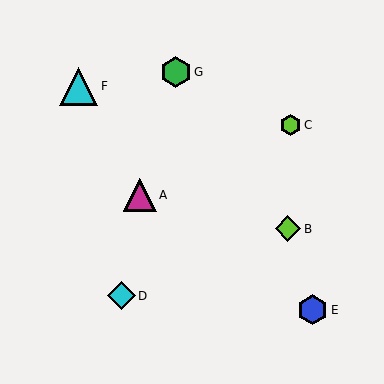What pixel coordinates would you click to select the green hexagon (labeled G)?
Click at (176, 72) to select the green hexagon G.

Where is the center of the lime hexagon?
The center of the lime hexagon is at (290, 125).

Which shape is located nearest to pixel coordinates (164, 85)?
The green hexagon (labeled G) at (176, 72) is nearest to that location.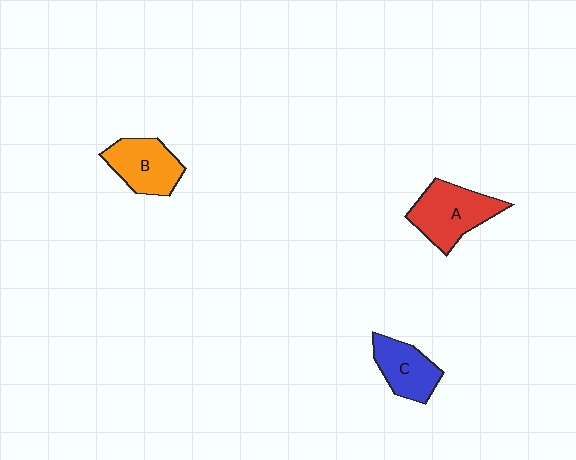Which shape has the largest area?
Shape A (red).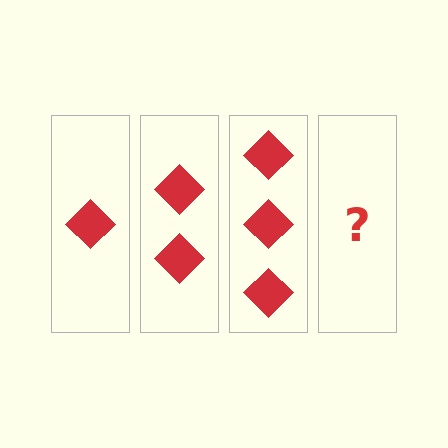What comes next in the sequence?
The next element should be 4 diamonds.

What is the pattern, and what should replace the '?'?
The pattern is that each step adds one more diamond. The '?' should be 4 diamonds.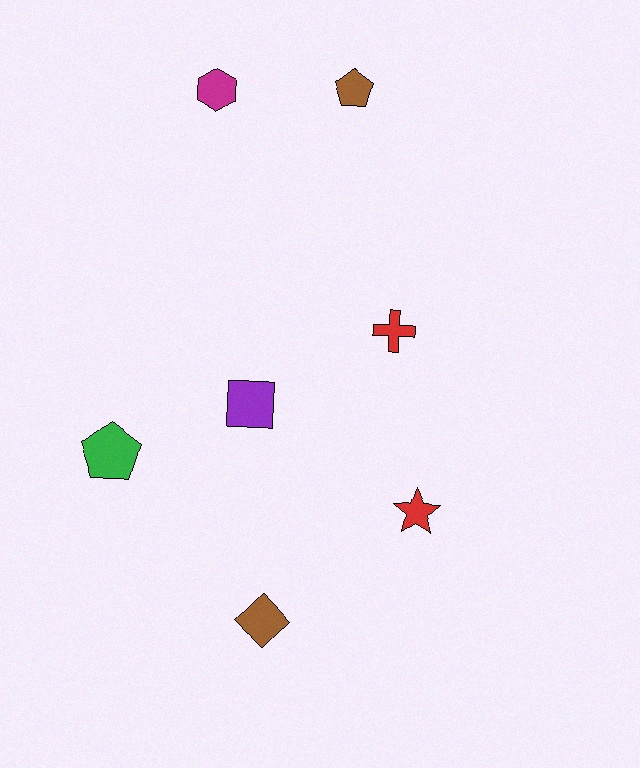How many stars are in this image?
There is 1 star.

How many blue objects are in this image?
There are no blue objects.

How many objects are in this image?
There are 7 objects.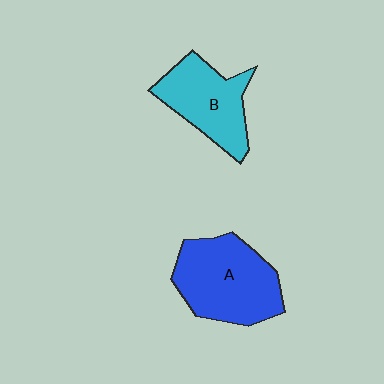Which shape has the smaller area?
Shape B (cyan).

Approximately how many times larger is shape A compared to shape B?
Approximately 1.3 times.